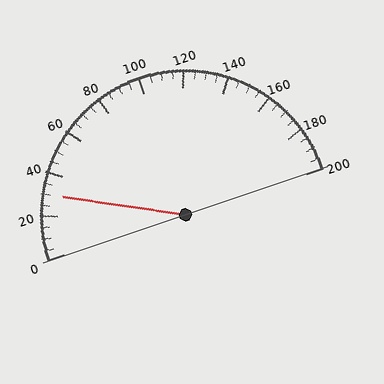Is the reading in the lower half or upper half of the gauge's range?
The reading is in the lower half of the range (0 to 200).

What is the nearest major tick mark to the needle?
The nearest major tick mark is 40.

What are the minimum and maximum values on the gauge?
The gauge ranges from 0 to 200.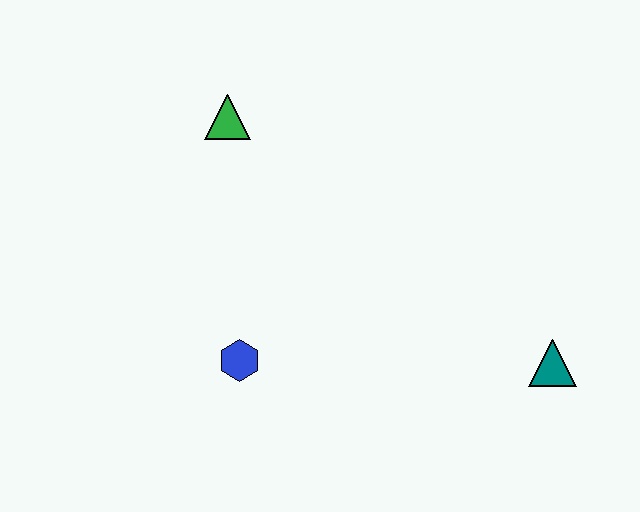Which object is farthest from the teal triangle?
The green triangle is farthest from the teal triangle.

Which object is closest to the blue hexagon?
The green triangle is closest to the blue hexagon.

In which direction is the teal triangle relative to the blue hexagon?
The teal triangle is to the right of the blue hexagon.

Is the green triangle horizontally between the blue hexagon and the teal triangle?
No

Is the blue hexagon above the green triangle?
No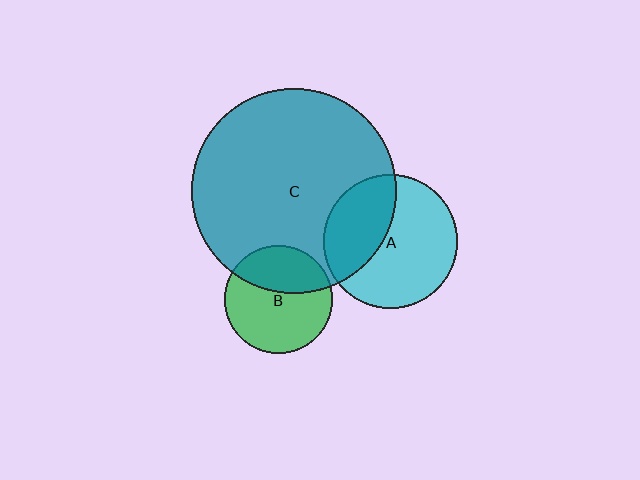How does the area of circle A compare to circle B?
Approximately 1.5 times.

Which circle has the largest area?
Circle C (teal).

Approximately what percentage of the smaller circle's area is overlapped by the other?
Approximately 35%.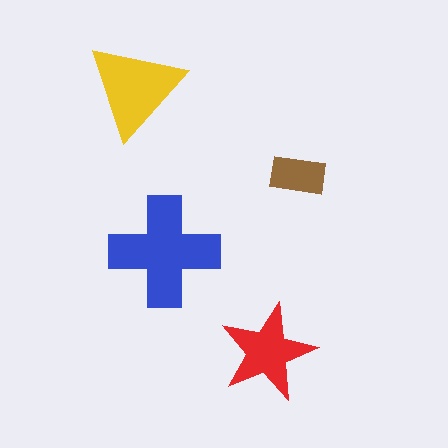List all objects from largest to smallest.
The blue cross, the yellow triangle, the red star, the brown rectangle.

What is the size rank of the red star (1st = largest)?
3rd.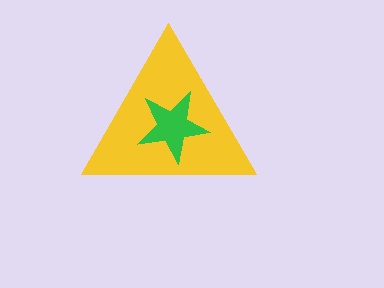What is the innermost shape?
The green star.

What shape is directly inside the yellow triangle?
The green star.